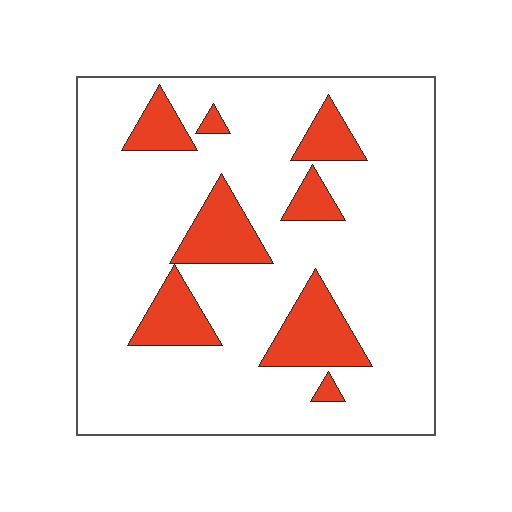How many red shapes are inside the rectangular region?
8.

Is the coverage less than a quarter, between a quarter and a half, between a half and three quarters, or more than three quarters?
Less than a quarter.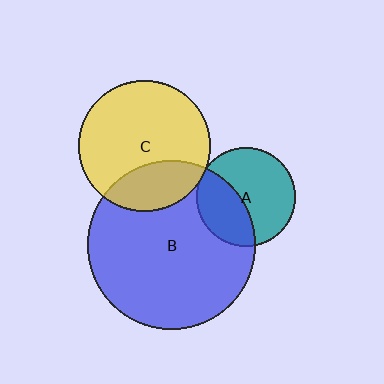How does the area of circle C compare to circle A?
Approximately 1.7 times.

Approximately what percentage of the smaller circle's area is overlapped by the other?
Approximately 5%.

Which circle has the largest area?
Circle B (blue).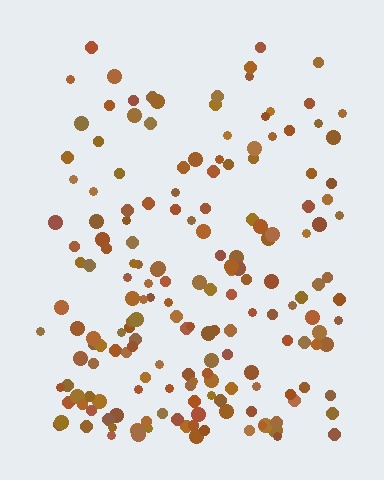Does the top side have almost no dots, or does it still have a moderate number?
Still a moderate number, just noticeably fewer than the bottom.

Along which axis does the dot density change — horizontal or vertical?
Vertical.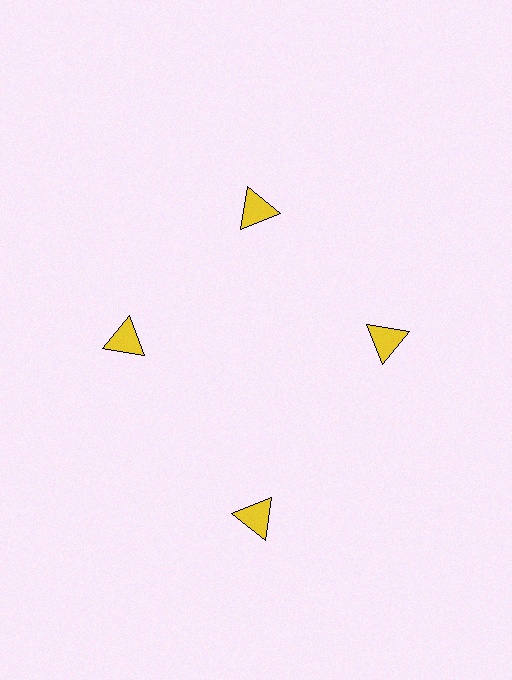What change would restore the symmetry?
The symmetry would be restored by moving it inward, back onto the ring so that all 4 triangles sit at equal angles and equal distance from the center.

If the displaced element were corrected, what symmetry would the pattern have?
It would have 4-fold rotational symmetry — the pattern would map onto itself every 90 degrees.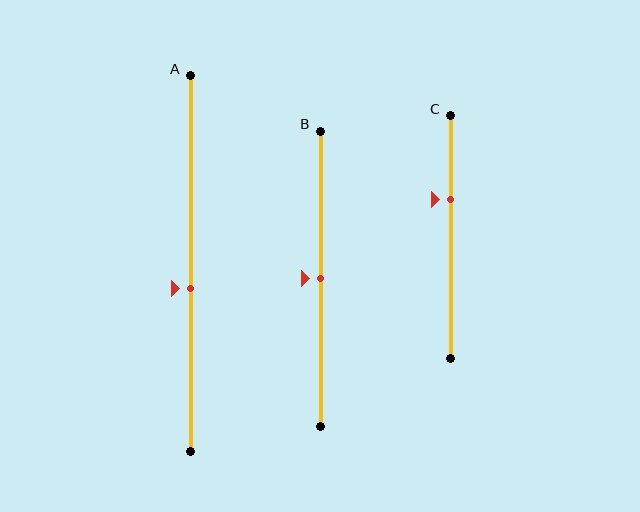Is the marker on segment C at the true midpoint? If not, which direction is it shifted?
No, the marker on segment C is shifted upward by about 16% of the segment length.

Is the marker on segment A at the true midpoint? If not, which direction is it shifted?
No, the marker on segment A is shifted downward by about 6% of the segment length.